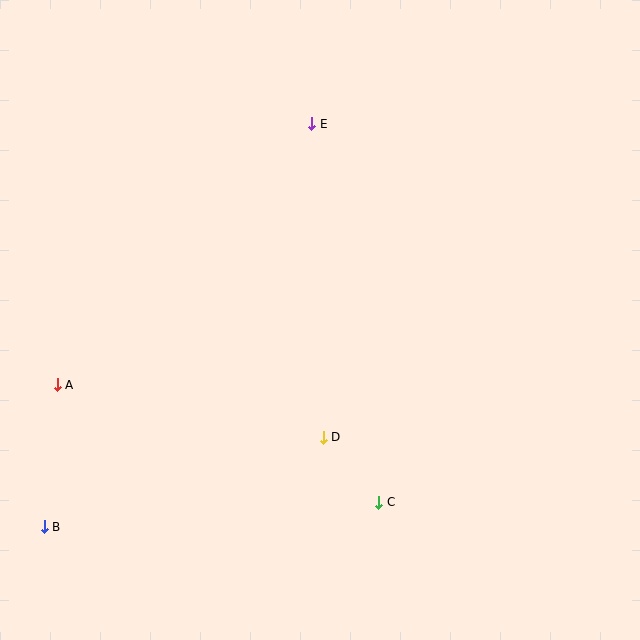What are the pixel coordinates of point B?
Point B is at (44, 527).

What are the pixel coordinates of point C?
Point C is at (379, 502).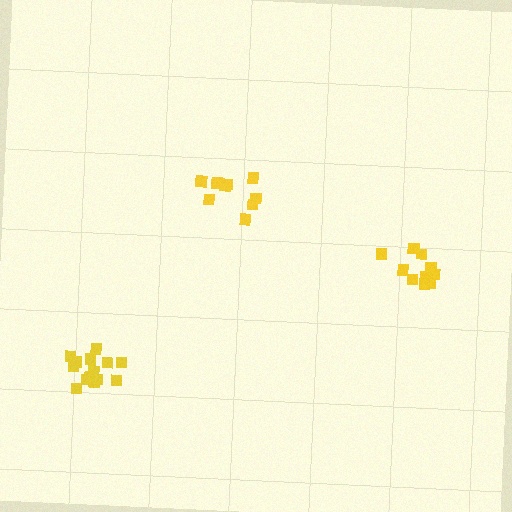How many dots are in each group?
Group 1: 14 dots, Group 2: 9 dots, Group 3: 10 dots (33 total).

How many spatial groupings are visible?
There are 3 spatial groupings.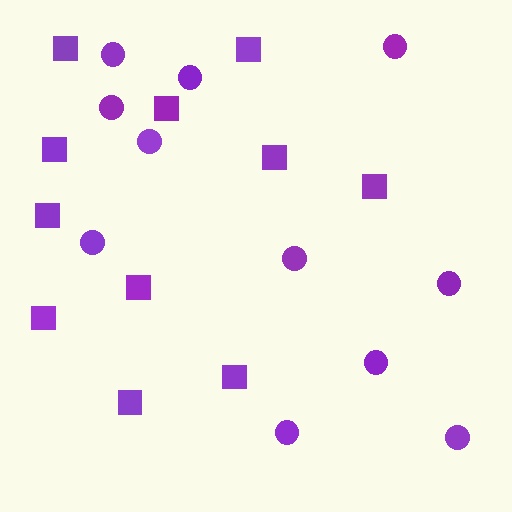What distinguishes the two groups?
There are 2 groups: one group of squares (11) and one group of circles (11).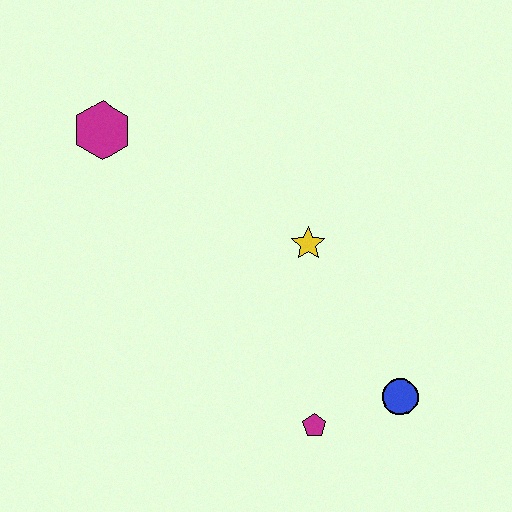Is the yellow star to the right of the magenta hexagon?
Yes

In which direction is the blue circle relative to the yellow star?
The blue circle is below the yellow star.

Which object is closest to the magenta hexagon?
The yellow star is closest to the magenta hexagon.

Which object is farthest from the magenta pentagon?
The magenta hexagon is farthest from the magenta pentagon.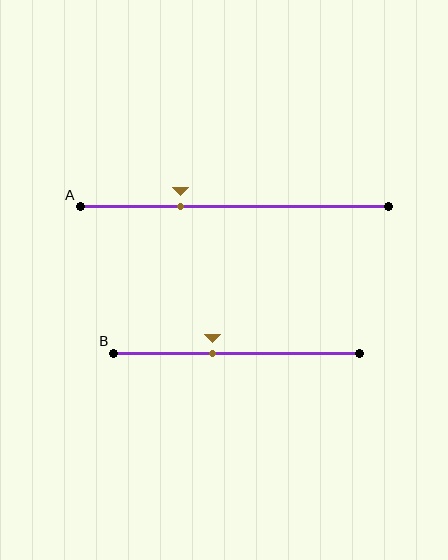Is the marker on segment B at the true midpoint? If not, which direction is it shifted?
No, the marker on segment B is shifted to the left by about 10% of the segment length.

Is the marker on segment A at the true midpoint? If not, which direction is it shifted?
No, the marker on segment A is shifted to the left by about 17% of the segment length.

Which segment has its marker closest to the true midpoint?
Segment B has its marker closest to the true midpoint.